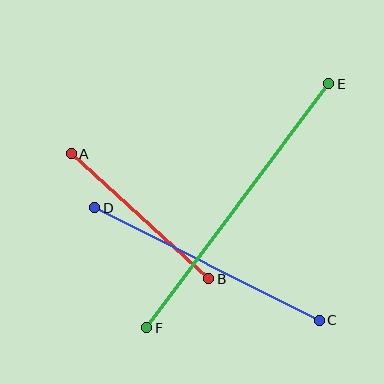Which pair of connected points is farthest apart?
Points E and F are farthest apart.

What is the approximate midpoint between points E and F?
The midpoint is at approximately (238, 206) pixels.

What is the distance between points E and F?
The distance is approximately 304 pixels.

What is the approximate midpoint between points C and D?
The midpoint is at approximately (207, 264) pixels.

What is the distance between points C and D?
The distance is approximately 251 pixels.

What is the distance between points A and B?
The distance is approximately 186 pixels.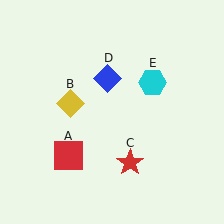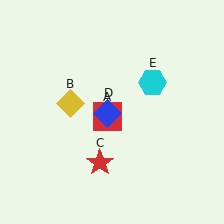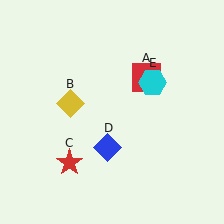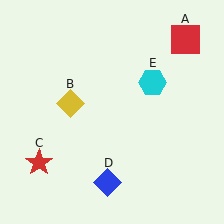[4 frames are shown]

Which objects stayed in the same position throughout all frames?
Yellow diamond (object B) and cyan hexagon (object E) remained stationary.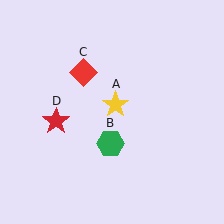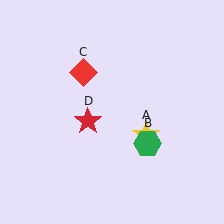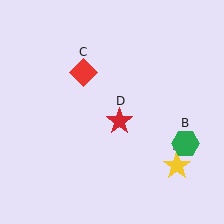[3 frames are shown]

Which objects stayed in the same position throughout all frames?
Red diamond (object C) remained stationary.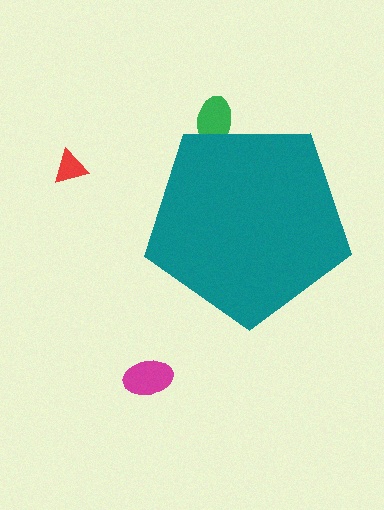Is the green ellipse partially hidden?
Yes, the green ellipse is partially hidden behind the teal pentagon.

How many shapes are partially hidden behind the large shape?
1 shape is partially hidden.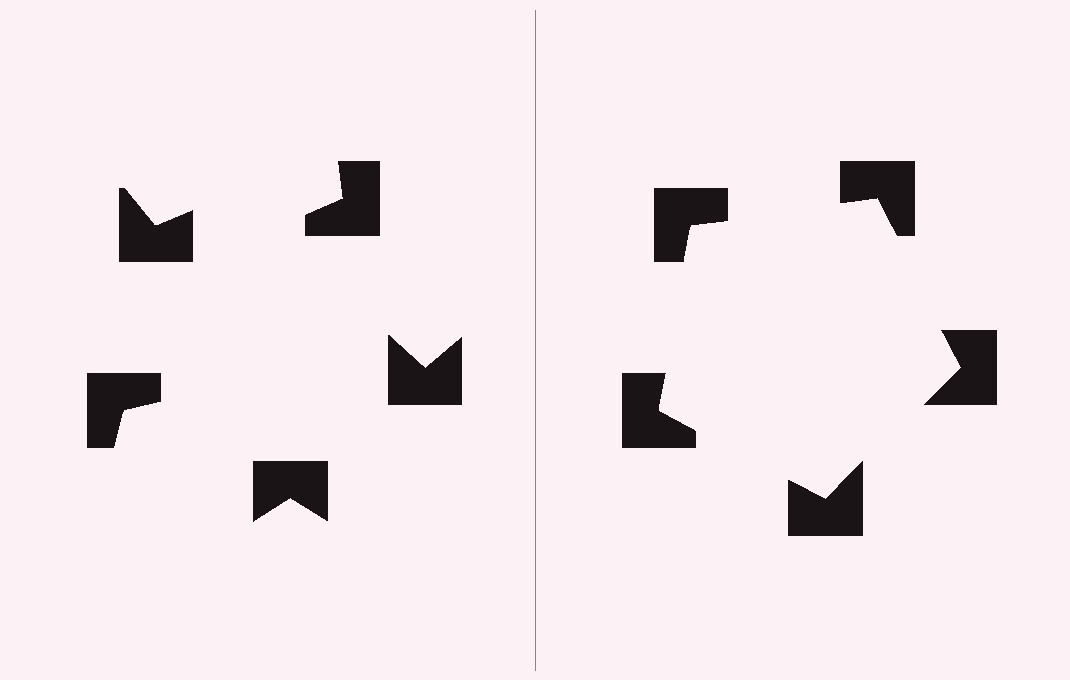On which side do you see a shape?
An illusory pentagon appears on the right side. On the left side the wedge cuts are rotated, so no coherent shape forms.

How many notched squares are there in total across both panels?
10 — 5 on each side.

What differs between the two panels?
The notched squares are positioned identically on both sides; only the wedge orientations differ. On the right they align to a pentagon; on the left they are misaligned.